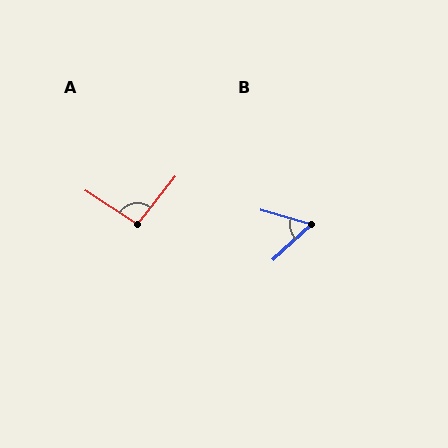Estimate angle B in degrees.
Approximately 60 degrees.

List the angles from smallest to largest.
B (60°), A (95°).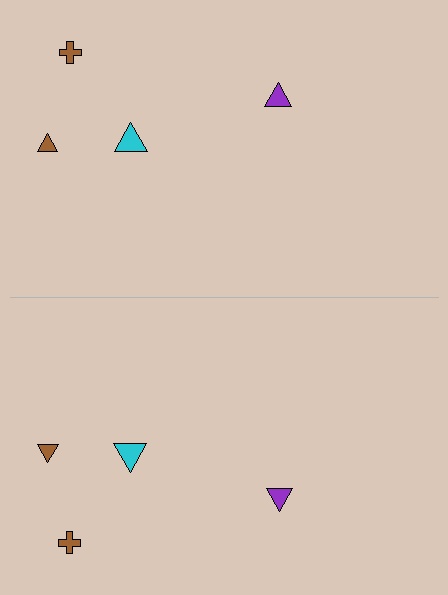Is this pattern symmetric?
Yes, this pattern has bilateral (reflection) symmetry.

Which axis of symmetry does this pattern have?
The pattern has a horizontal axis of symmetry running through the center of the image.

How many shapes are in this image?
There are 8 shapes in this image.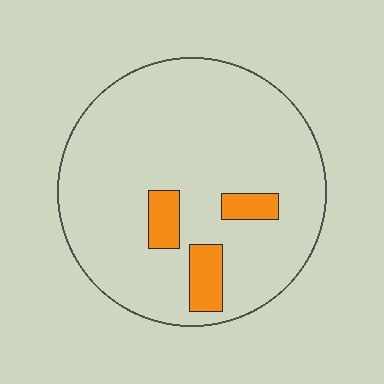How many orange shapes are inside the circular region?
3.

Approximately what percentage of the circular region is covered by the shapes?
Approximately 10%.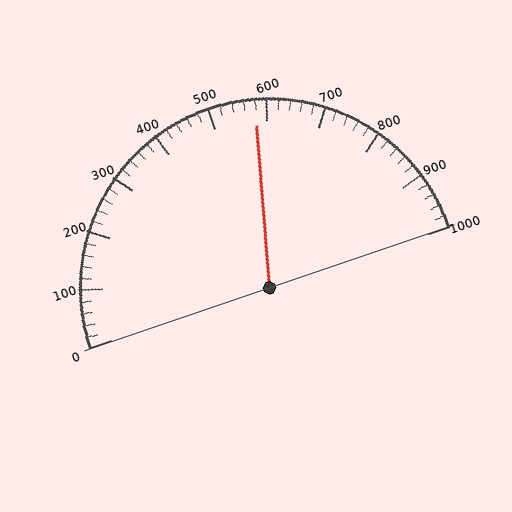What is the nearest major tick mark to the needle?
The nearest major tick mark is 600.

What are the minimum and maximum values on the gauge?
The gauge ranges from 0 to 1000.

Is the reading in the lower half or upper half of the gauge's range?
The reading is in the upper half of the range (0 to 1000).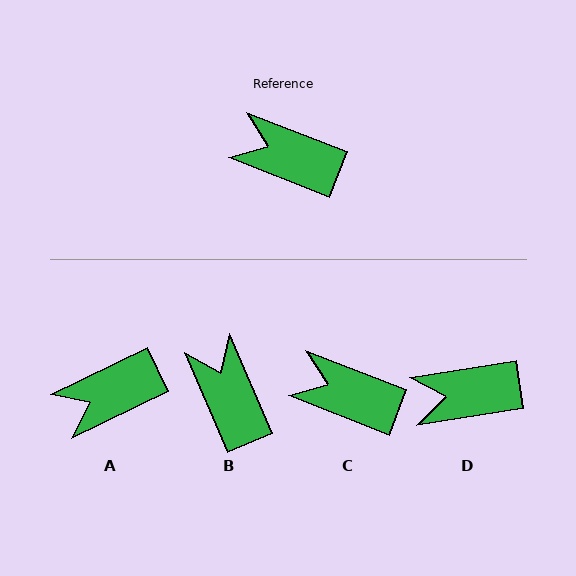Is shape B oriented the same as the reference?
No, it is off by about 46 degrees.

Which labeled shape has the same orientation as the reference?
C.